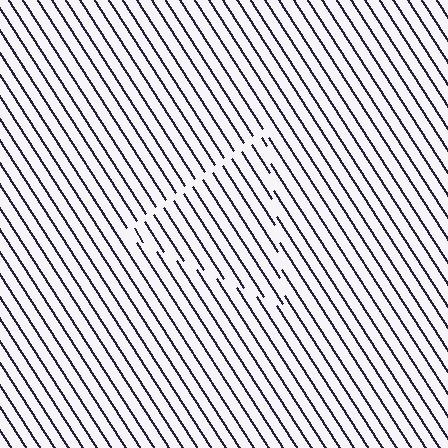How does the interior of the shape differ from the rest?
The interior of the shape contains the same grating, shifted by half a period — the contour is defined by the phase discontinuity where line-ends from the inner and outer gratings abut.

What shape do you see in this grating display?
An illusory triangle. The interior of the shape contains the same grating, shifted by half a period — the contour is defined by the phase discontinuity where line-ends from the inner and outer gratings abut.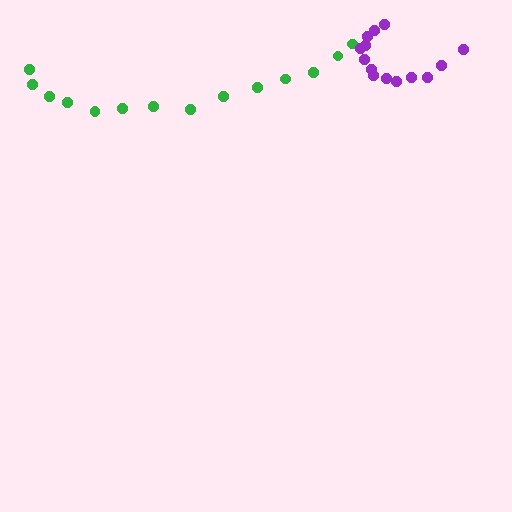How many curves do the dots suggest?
There are 2 distinct paths.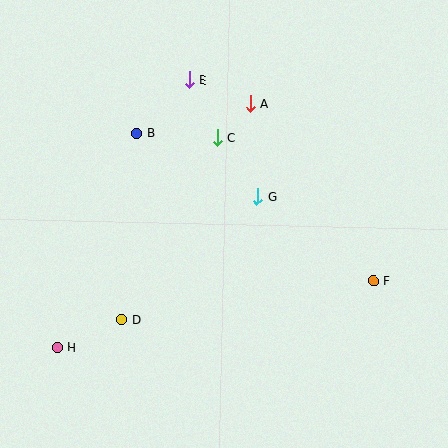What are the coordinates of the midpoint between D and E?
The midpoint between D and E is at (156, 200).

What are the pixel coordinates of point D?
Point D is at (122, 320).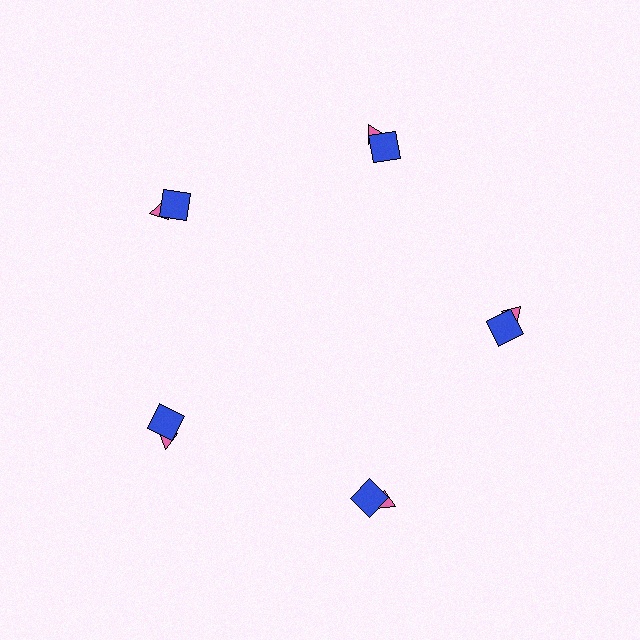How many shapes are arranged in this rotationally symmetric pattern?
There are 10 shapes, arranged in 5 groups of 2.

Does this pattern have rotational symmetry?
Yes, this pattern has 5-fold rotational symmetry. It looks the same after rotating 72 degrees around the center.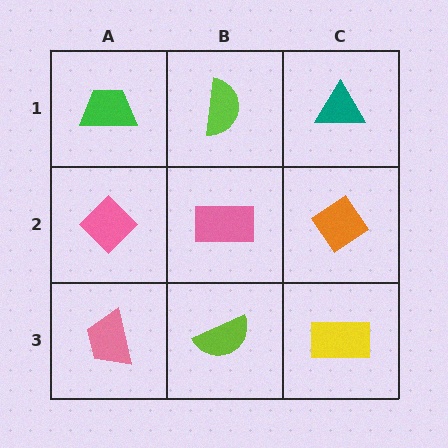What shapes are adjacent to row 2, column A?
A green trapezoid (row 1, column A), a pink trapezoid (row 3, column A), a pink rectangle (row 2, column B).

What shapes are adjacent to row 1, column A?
A pink diamond (row 2, column A), a lime semicircle (row 1, column B).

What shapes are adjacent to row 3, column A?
A pink diamond (row 2, column A), a lime semicircle (row 3, column B).